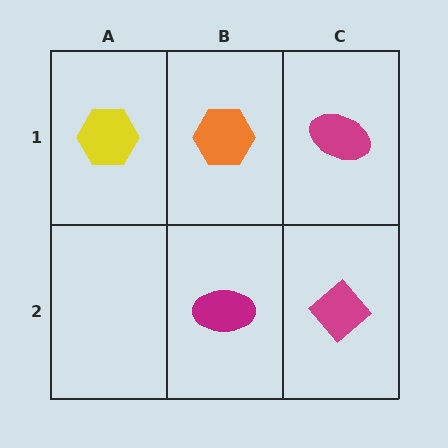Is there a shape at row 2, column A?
No, that cell is empty.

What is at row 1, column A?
A yellow hexagon.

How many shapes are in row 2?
2 shapes.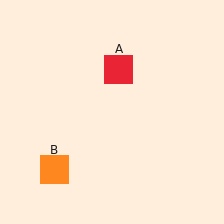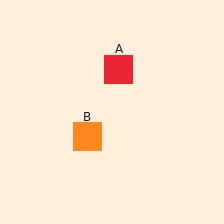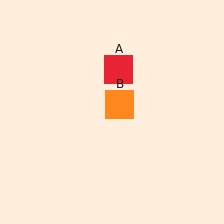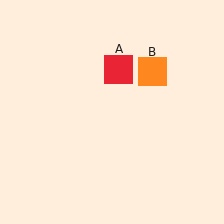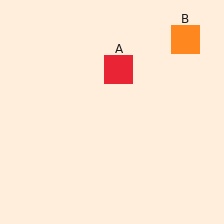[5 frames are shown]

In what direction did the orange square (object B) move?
The orange square (object B) moved up and to the right.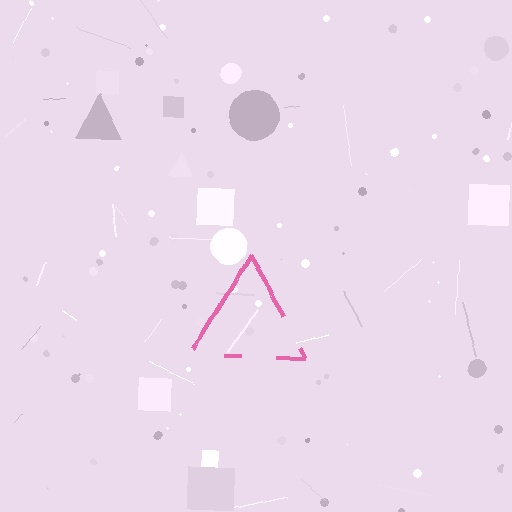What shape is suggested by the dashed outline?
The dashed outline suggests a triangle.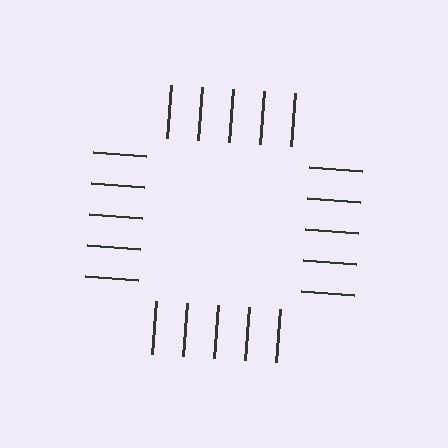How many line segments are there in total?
20 — 5 along each of the 4 edges.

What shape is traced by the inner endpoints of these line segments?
An illusory square — the line segments terminate on its edges but no continuous stroke is drawn.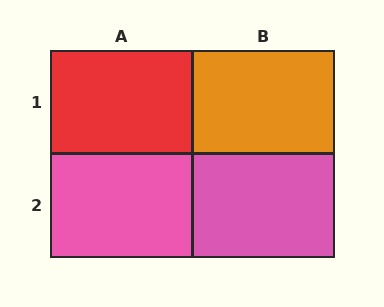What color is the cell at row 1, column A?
Red.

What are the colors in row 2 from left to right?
Pink, pink.